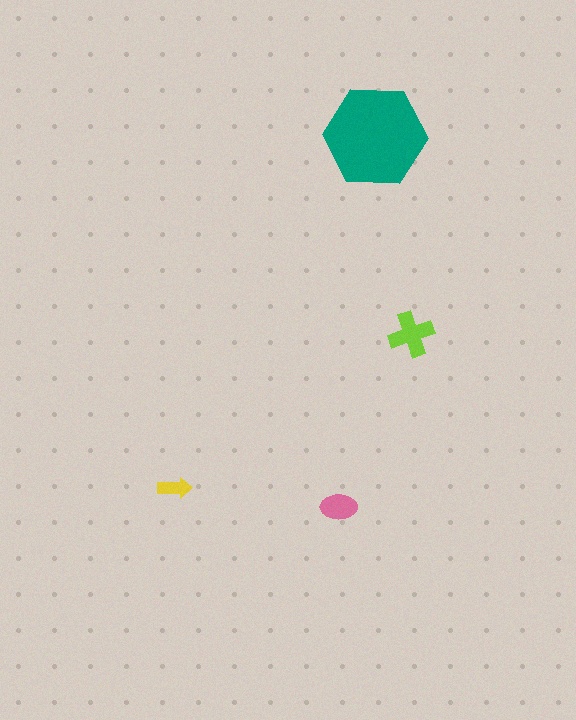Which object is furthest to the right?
The lime cross is rightmost.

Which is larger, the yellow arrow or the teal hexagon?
The teal hexagon.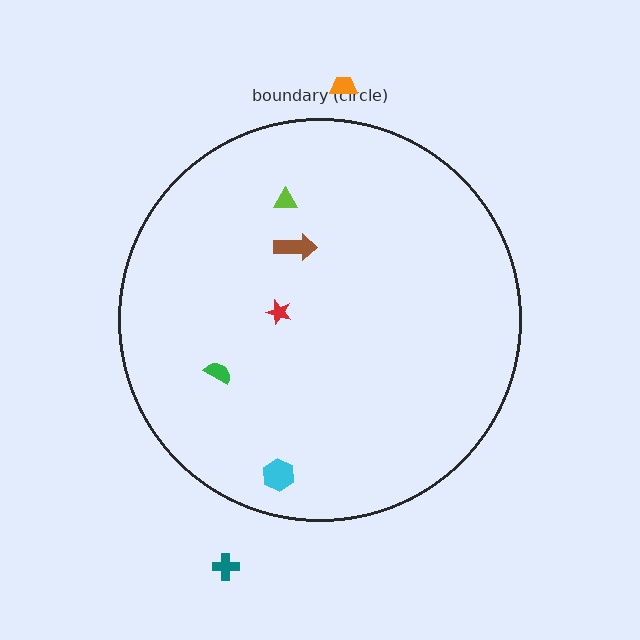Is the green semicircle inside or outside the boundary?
Inside.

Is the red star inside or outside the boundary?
Inside.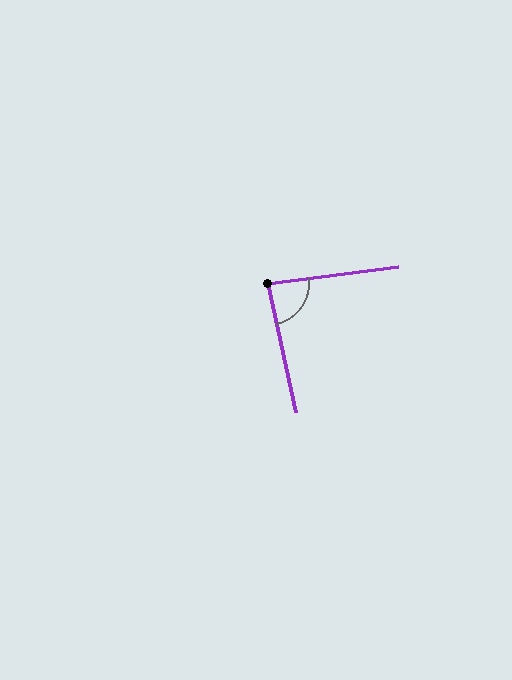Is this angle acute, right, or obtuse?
It is approximately a right angle.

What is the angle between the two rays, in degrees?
Approximately 85 degrees.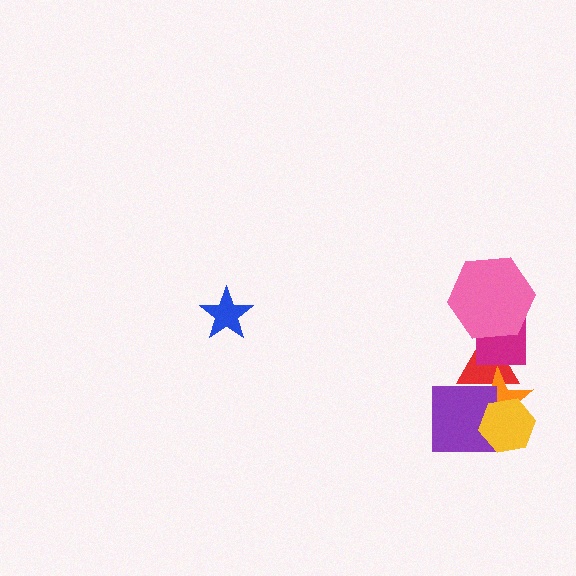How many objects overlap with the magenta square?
3 objects overlap with the magenta square.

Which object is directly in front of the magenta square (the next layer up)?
The orange star is directly in front of the magenta square.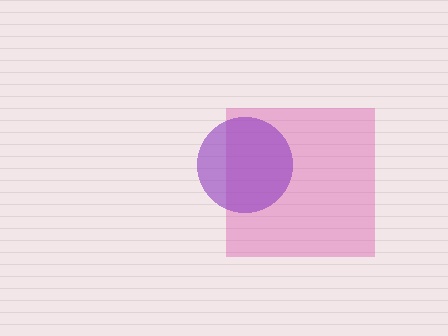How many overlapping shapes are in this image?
There are 2 overlapping shapes in the image.